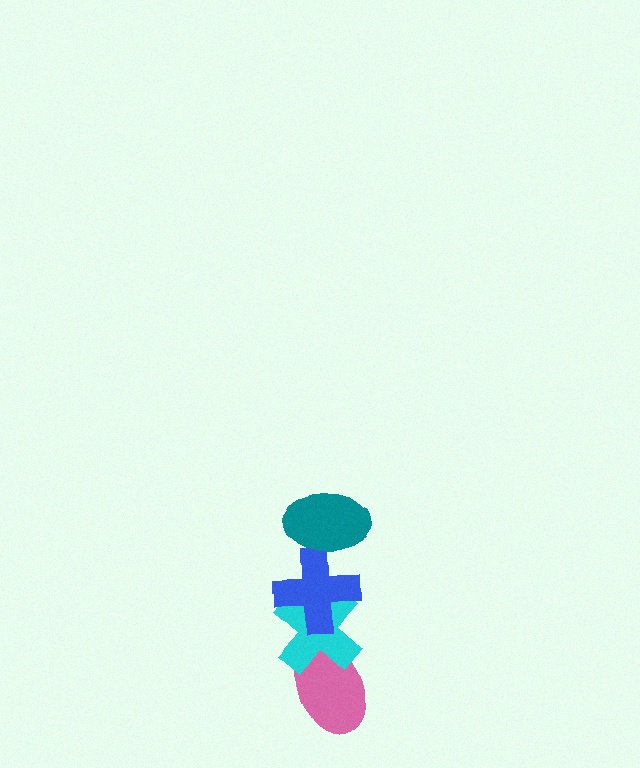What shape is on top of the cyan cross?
The blue cross is on top of the cyan cross.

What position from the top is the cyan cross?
The cyan cross is 3rd from the top.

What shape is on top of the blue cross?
The teal ellipse is on top of the blue cross.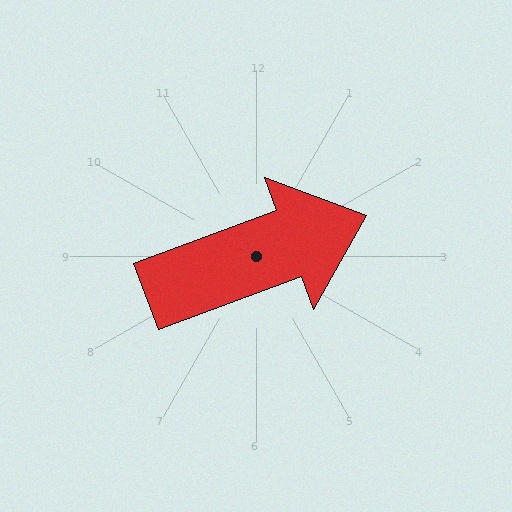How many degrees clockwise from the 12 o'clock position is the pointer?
Approximately 70 degrees.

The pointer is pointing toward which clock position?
Roughly 2 o'clock.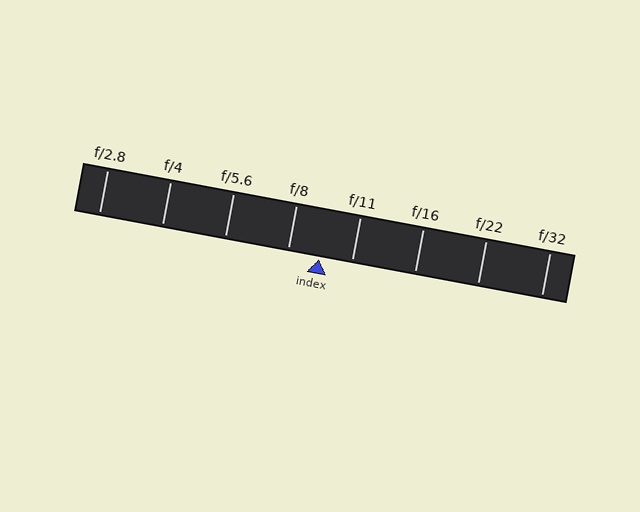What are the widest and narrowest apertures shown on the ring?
The widest aperture shown is f/2.8 and the narrowest is f/32.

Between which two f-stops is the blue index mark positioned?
The index mark is between f/8 and f/11.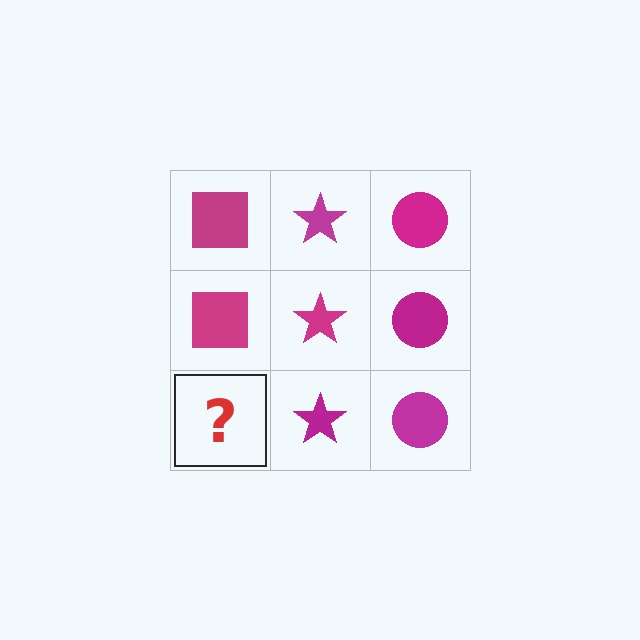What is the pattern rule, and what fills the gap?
The rule is that each column has a consistent shape. The gap should be filled with a magenta square.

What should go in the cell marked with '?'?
The missing cell should contain a magenta square.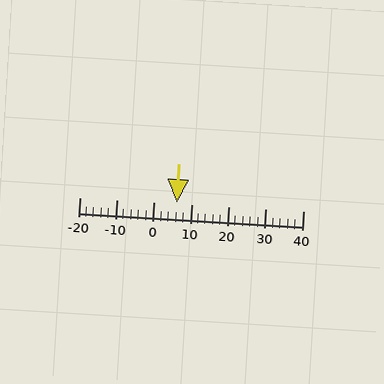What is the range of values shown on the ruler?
The ruler shows values from -20 to 40.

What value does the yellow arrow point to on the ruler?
The yellow arrow points to approximately 6.